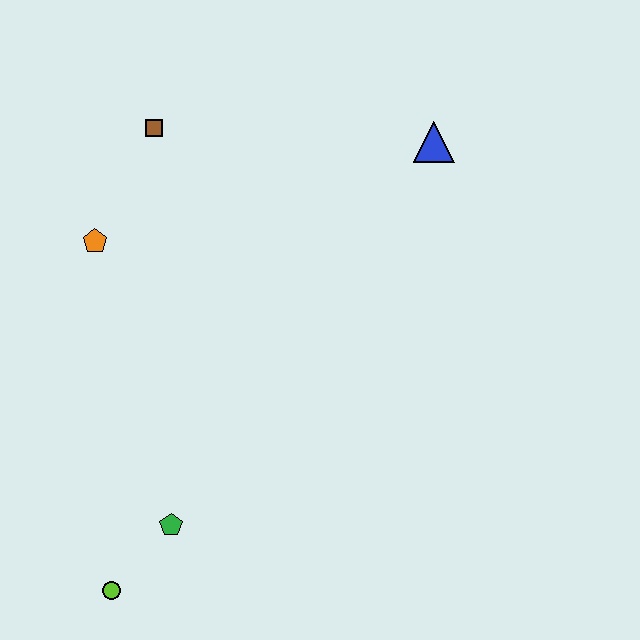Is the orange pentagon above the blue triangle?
No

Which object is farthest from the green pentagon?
The blue triangle is farthest from the green pentagon.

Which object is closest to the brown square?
The orange pentagon is closest to the brown square.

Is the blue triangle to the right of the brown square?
Yes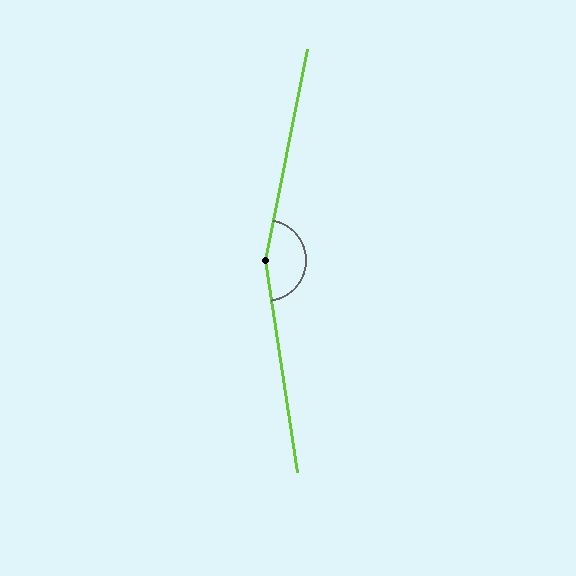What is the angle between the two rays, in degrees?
Approximately 160 degrees.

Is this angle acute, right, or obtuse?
It is obtuse.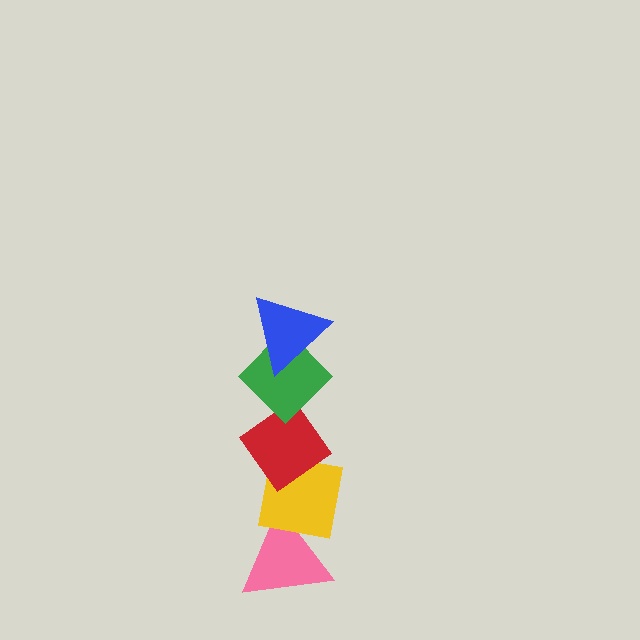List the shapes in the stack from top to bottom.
From top to bottom: the blue triangle, the green diamond, the red diamond, the yellow square, the pink triangle.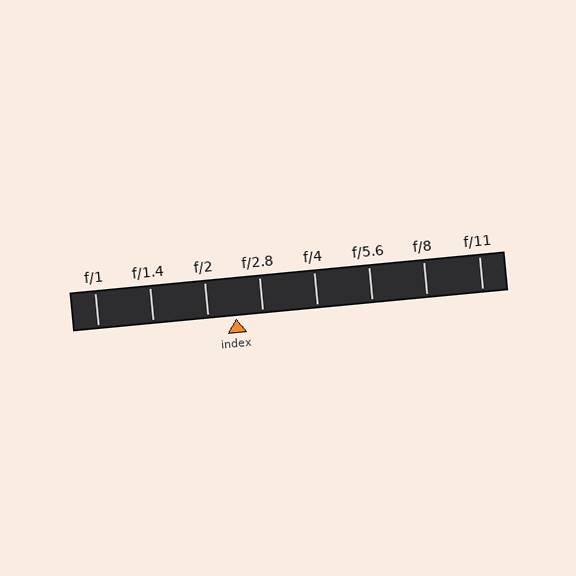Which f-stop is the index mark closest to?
The index mark is closest to f/2.8.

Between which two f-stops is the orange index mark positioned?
The index mark is between f/2 and f/2.8.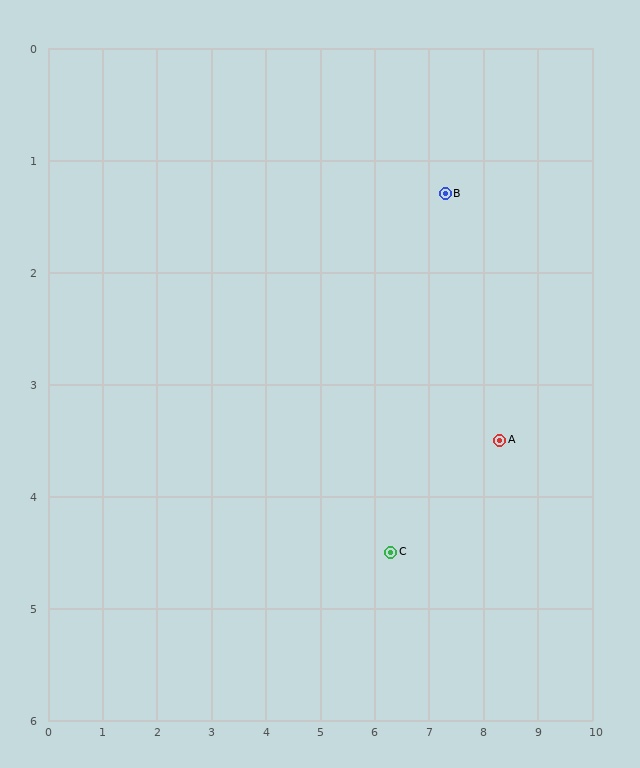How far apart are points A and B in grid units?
Points A and B are about 2.4 grid units apart.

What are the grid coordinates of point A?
Point A is at approximately (8.3, 3.5).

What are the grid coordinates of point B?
Point B is at approximately (7.3, 1.3).